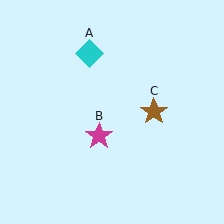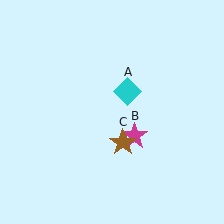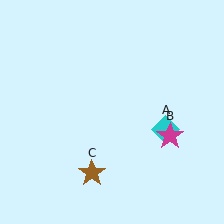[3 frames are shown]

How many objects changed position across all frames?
3 objects changed position: cyan diamond (object A), magenta star (object B), brown star (object C).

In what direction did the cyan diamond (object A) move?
The cyan diamond (object A) moved down and to the right.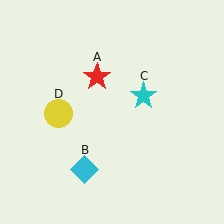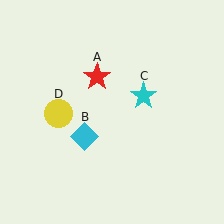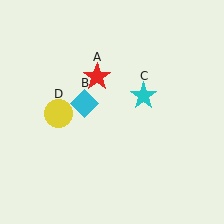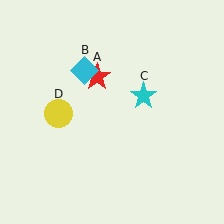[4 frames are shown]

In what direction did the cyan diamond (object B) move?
The cyan diamond (object B) moved up.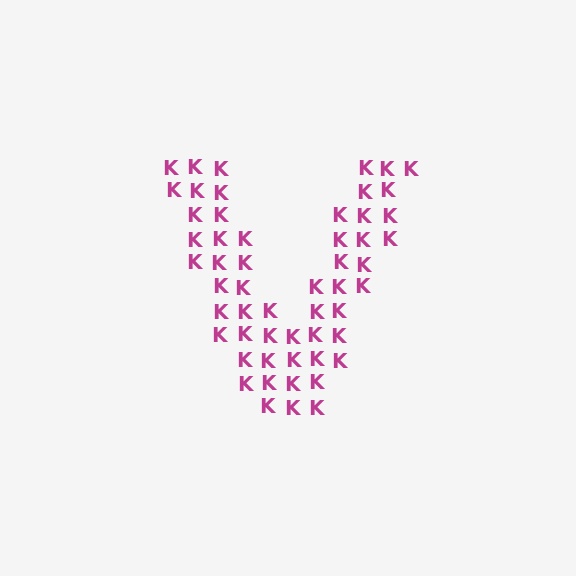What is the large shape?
The large shape is the letter V.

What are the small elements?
The small elements are letter K's.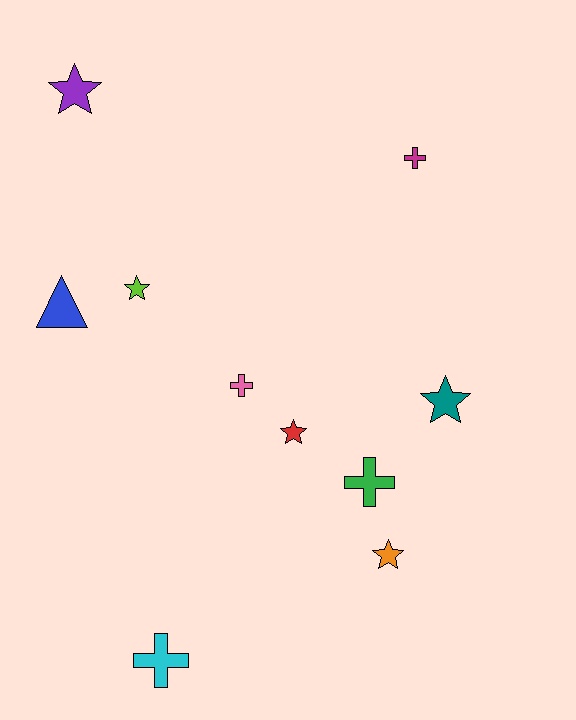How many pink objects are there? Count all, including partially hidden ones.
There is 1 pink object.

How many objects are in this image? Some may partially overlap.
There are 10 objects.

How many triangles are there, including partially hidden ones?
There is 1 triangle.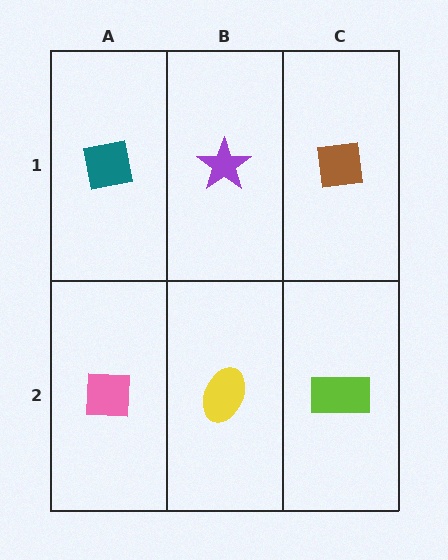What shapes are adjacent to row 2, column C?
A brown square (row 1, column C), a yellow ellipse (row 2, column B).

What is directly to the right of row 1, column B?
A brown square.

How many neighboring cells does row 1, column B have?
3.